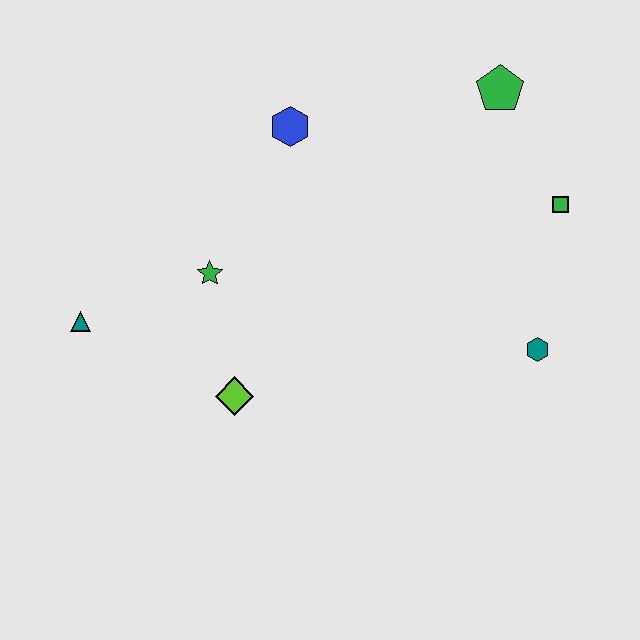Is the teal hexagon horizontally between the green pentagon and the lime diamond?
No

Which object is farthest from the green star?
The green square is farthest from the green star.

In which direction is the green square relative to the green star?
The green square is to the right of the green star.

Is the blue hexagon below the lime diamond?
No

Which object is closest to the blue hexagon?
The green star is closest to the blue hexagon.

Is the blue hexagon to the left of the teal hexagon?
Yes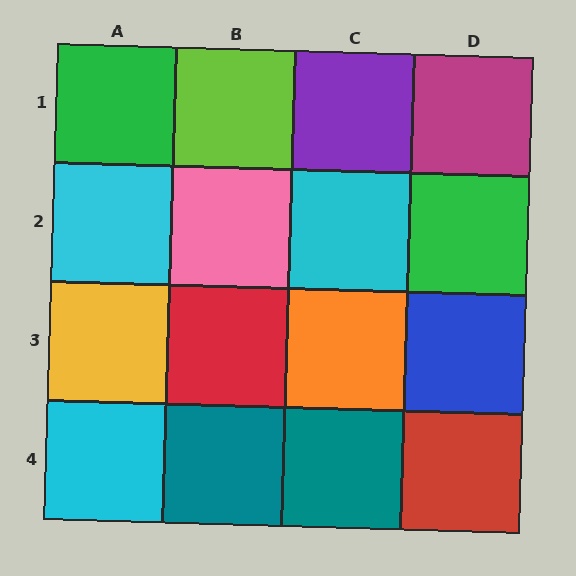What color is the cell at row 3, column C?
Orange.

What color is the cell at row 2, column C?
Cyan.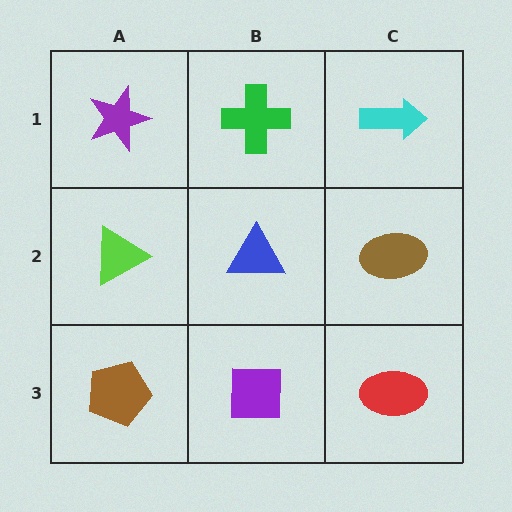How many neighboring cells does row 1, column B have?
3.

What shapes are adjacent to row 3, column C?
A brown ellipse (row 2, column C), a purple square (row 3, column B).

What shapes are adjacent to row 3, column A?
A lime triangle (row 2, column A), a purple square (row 3, column B).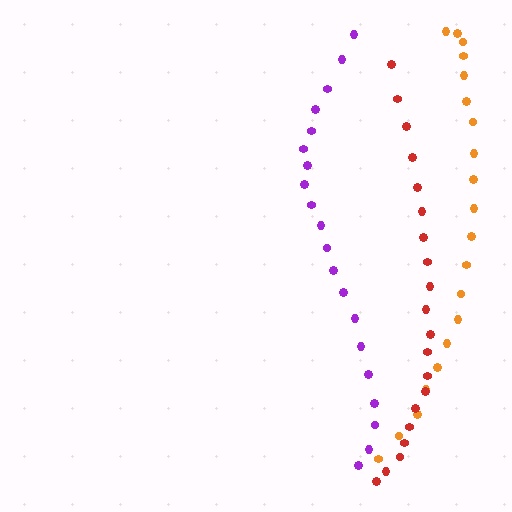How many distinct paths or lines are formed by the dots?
There are 3 distinct paths.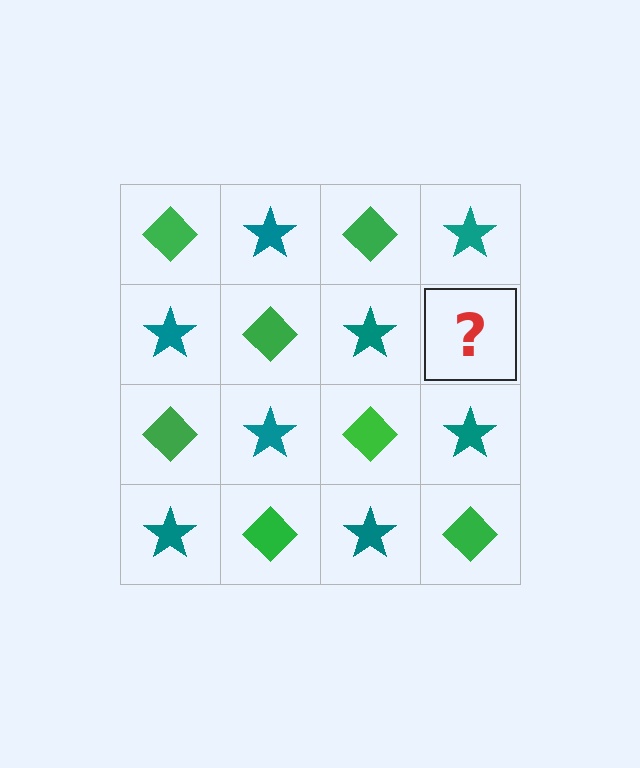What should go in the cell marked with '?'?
The missing cell should contain a green diamond.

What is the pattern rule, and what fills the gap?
The rule is that it alternates green diamond and teal star in a checkerboard pattern. The gap should be filled with a green diamond.